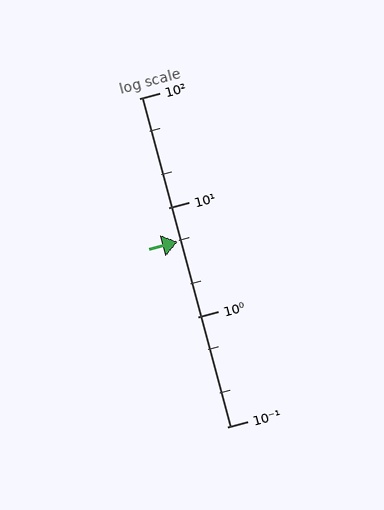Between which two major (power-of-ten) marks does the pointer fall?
The pointer is between 1 and 10.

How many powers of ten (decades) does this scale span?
The scale spans 3 decades, from 0.1 to 100.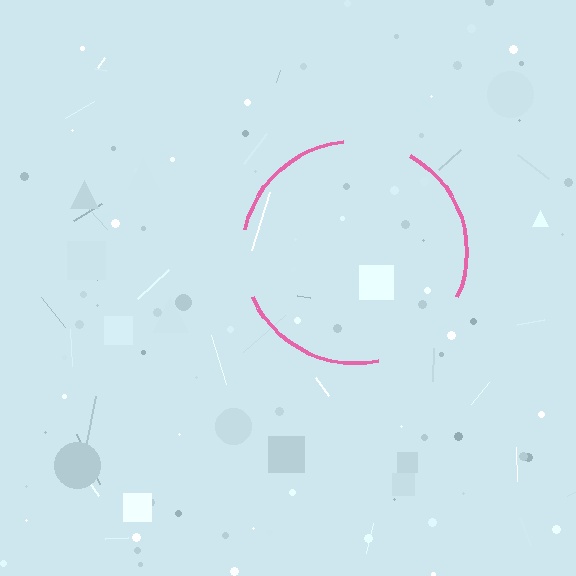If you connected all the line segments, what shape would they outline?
They would outline a circle.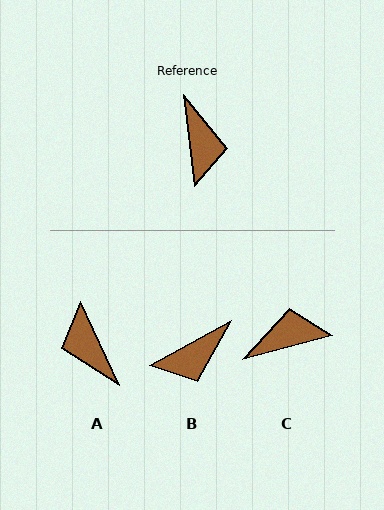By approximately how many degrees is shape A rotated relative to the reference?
Approximately 162 degrees clockwise.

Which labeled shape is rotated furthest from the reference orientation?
A, about 162 degrees away.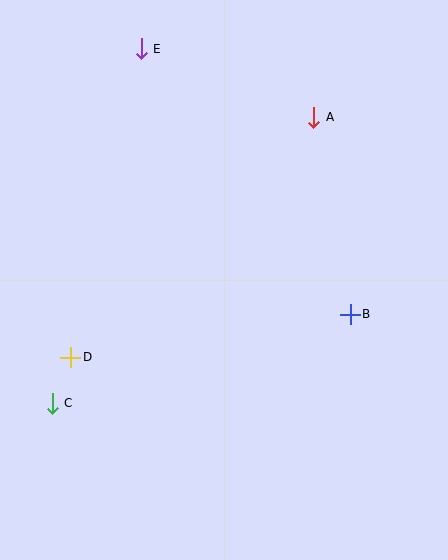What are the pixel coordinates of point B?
Point B is at (350, 314).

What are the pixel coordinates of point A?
Point A is at (314, 117).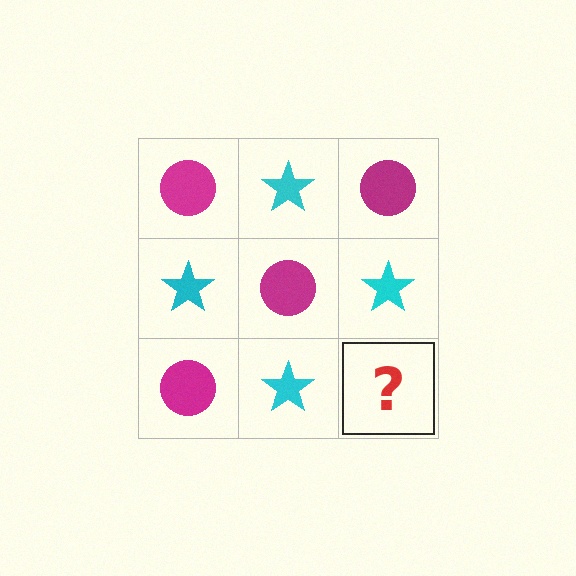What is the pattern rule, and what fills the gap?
The rule is that it alternates magenta circle and cyan star in a checkerboard pattern. The gap should be filled with a magenta circle.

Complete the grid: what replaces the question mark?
The question mark should be replaced with a magenta circle.